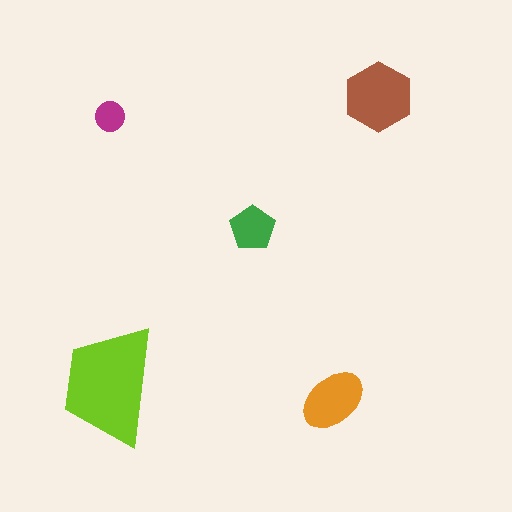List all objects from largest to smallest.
The lime trapezoid, the brown hexagon, the orange ellipse, the green pentagon, the magenta circle.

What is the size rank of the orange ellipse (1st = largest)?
3rd.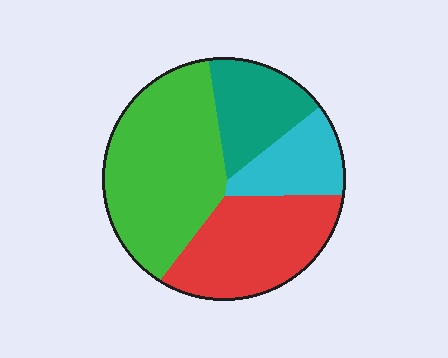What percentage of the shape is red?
Red covers 28% of the shape.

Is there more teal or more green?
Green.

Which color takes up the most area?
Green, at roughly 40%.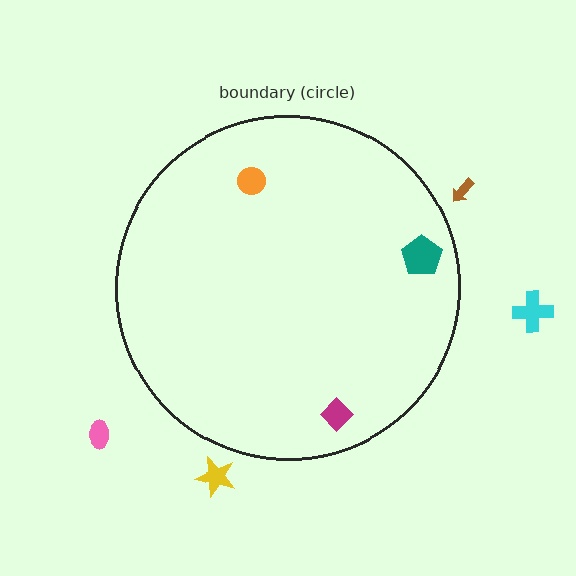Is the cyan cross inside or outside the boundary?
Outside.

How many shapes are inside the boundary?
3 inside, 4 outside.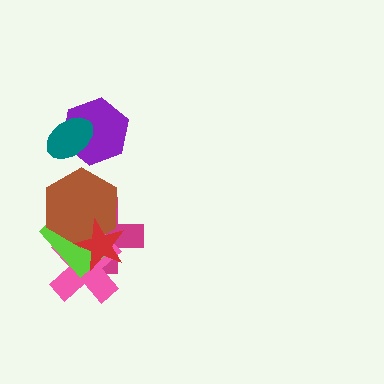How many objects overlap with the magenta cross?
4 objects overlap with the magenta cross.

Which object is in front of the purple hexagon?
The teal ellipse is in front of the purple hexagon.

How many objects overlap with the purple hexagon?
1 object overlaps with the purple hexagon.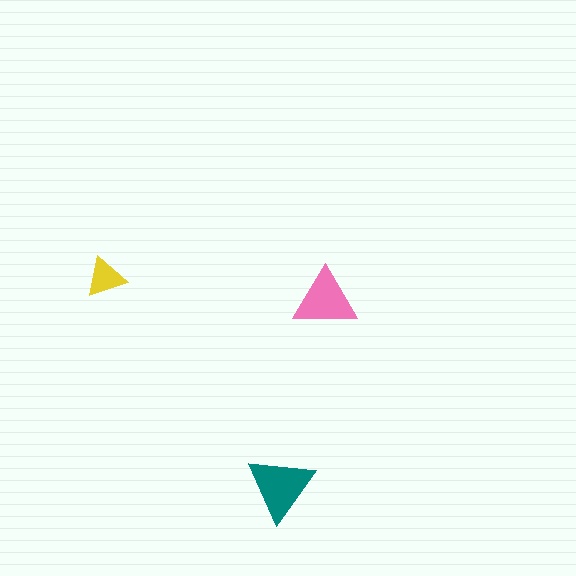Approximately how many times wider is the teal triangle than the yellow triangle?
About 1.5 times wider.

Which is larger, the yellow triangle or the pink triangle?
The pink one.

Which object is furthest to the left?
The yellow triangle is leftmost.